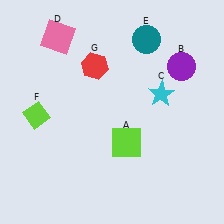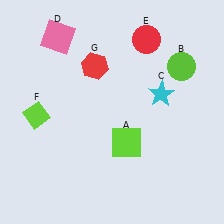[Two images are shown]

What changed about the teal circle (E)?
In Image 1, E is teal. In Image 2, it changed to red.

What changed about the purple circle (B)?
In Image 1, B is purple. In Image 2, it changed to lime.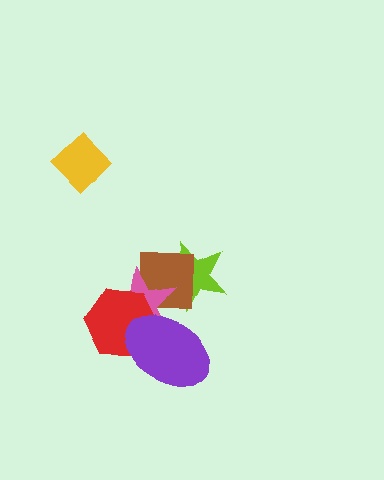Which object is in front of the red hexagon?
The purple ellipse is in front of the red hexagon.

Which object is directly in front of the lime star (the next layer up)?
The brown square is directly in front of the lime star.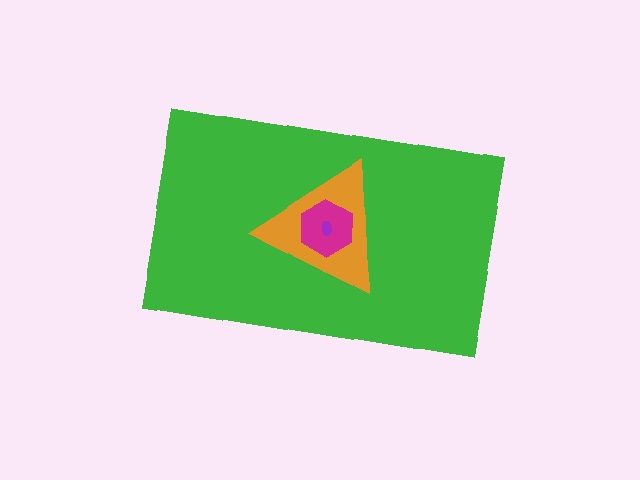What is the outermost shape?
The green rectangle.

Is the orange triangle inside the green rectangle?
Yes.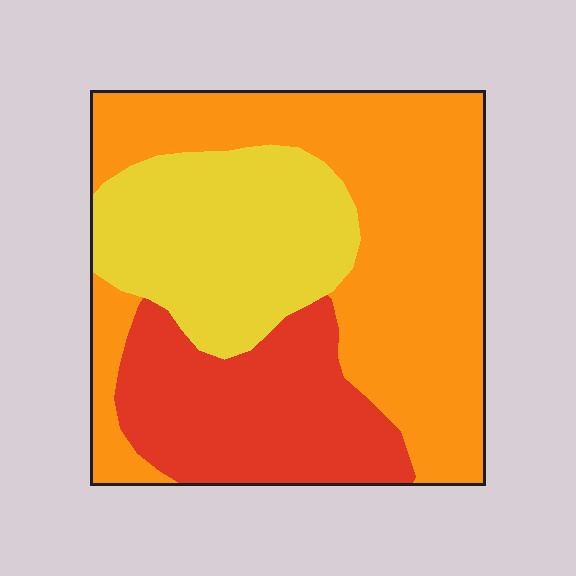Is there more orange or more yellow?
Orange.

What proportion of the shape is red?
Red covers 25% of the shape.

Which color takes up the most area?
Orange, at roughly 50%.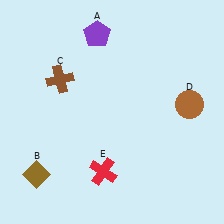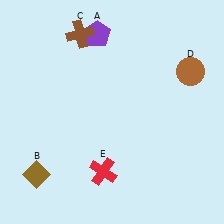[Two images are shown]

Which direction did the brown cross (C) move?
The brown cross (C) moved up.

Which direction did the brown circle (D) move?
The brown circle (D) moved up.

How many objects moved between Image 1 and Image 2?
2 objects moved between the two images.